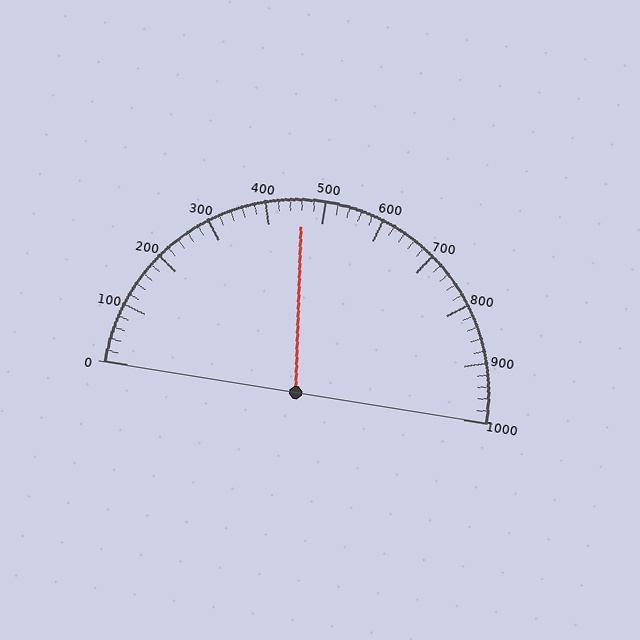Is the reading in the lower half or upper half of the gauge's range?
The reading is in the lower half of the range (0 to 1000).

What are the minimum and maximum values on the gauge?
The gauge ranges from 0 to 1000.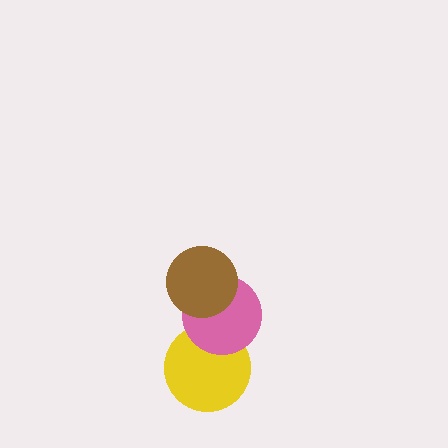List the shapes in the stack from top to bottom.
From top to bottom: the brown circle, the pink circle, the yellow circle.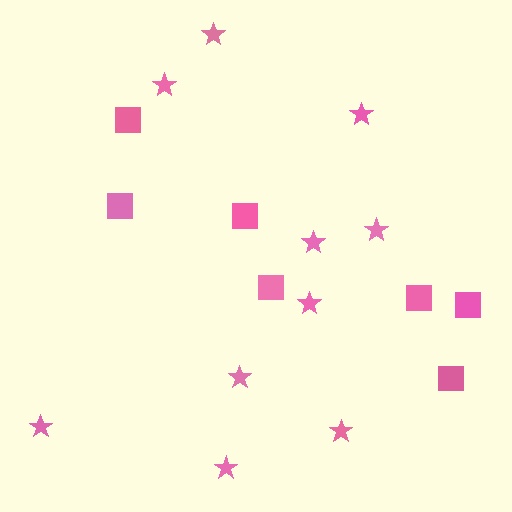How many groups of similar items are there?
There are 2 groups: one group of squares (7) and one group of stars (10).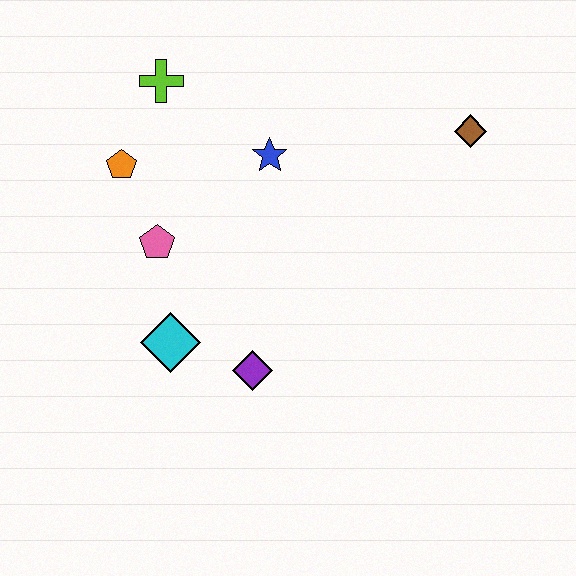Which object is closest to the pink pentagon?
The orange pentagon is closest to the pink pentagon.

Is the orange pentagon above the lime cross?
No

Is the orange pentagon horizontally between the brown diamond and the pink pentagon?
No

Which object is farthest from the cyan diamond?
The brown diamond is farthest from the cyan diamond.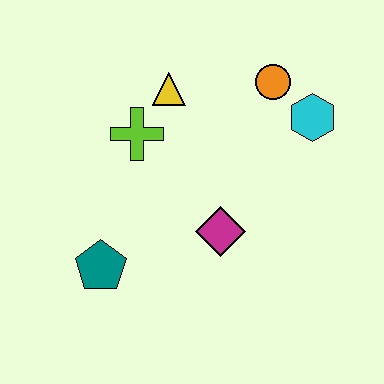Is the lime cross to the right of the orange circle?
No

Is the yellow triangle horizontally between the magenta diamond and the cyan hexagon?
No